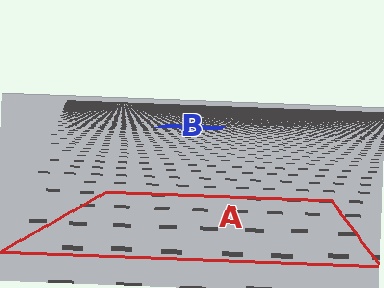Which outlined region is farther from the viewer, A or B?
Region B is farther from the viewer — the texture elements inside it appear smaller and more densely packed.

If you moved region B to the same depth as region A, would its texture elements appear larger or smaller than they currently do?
They would appear larger. At a closer depth, the same texture elements are projected at a bigger on-screen size.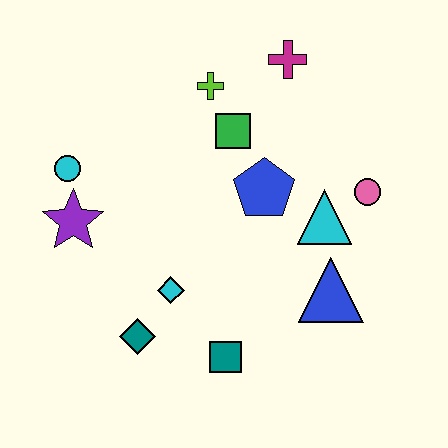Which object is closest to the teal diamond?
The cyan diamond is closest to the teal diamond.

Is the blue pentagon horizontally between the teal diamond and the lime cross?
No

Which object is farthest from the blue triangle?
The cyan circle is farthest from the blue triangle.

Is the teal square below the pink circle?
Yes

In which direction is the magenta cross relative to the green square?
The magenta cross is above the green square.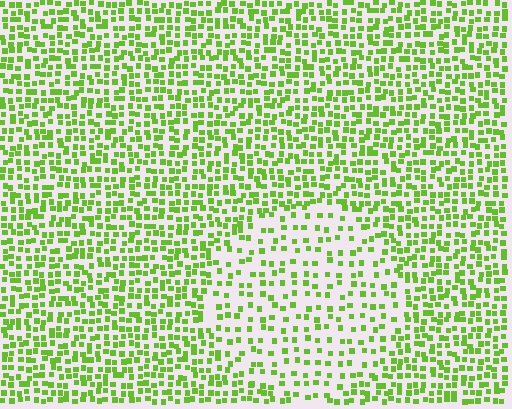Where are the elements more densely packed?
The elements are more densely packed outside the circle boundary.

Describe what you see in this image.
The image contains small lime elements arranged at two different densities. A circle-shaped region is visible where the elements are less densely packed than the surrounding area.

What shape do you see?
I see a circle.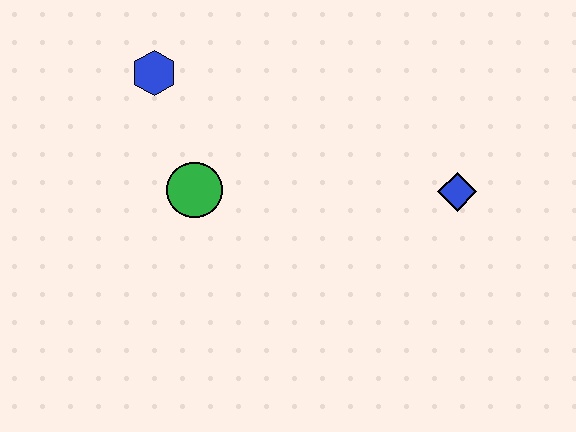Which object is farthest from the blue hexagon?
The blue diamond is farthest from the blue hexagon.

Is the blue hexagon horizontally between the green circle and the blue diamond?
No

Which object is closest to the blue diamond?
The green circle is closest to the blue diamond.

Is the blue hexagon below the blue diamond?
No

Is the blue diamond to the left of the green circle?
No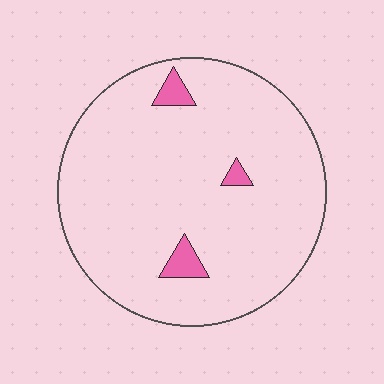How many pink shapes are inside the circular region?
3.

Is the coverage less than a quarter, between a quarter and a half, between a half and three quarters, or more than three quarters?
Less than a quarter.